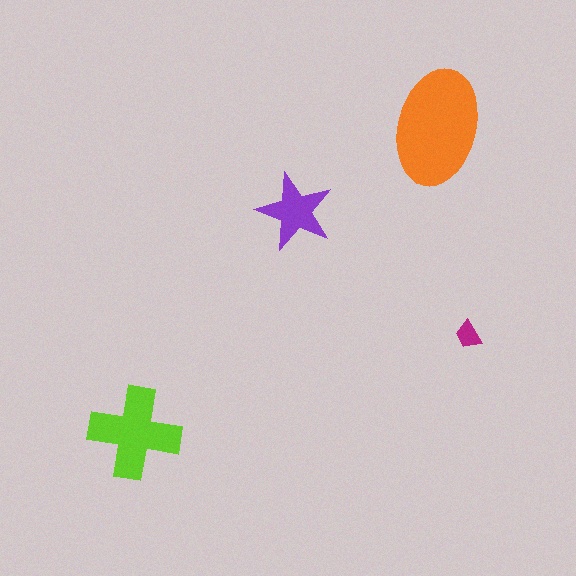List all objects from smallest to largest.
The magenta trapezoid, the purple star, the lime cross, the orange ellipse.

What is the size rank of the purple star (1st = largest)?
3rd.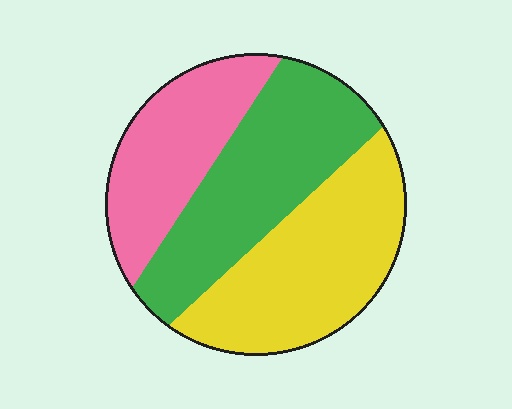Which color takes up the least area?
Pink, at roughly 25%.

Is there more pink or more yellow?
Yellow.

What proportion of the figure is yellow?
Yellow covers about 40% of the figure.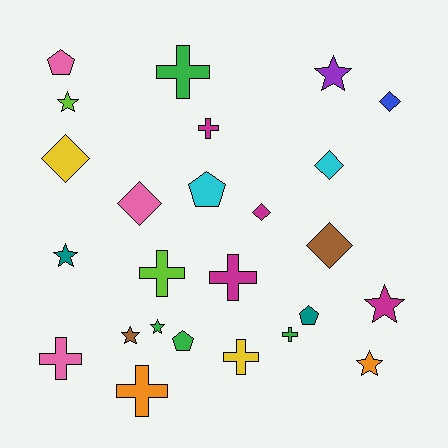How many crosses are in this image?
There are 8 crosses.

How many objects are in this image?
There are 25 objects.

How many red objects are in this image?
There are no red objects.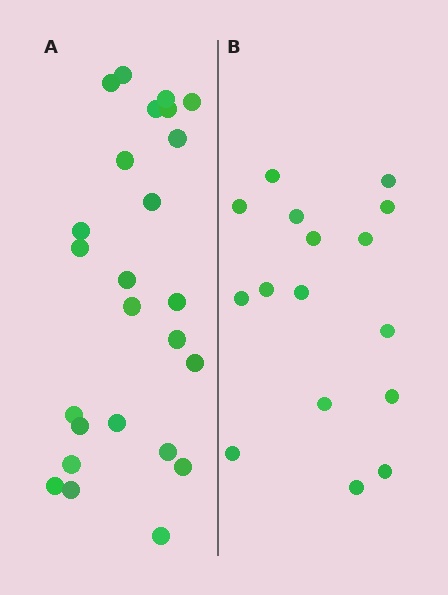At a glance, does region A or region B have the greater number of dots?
Region A (the left region) has more dots.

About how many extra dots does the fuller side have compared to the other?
Region A has roughly 8 or so more dots than region B.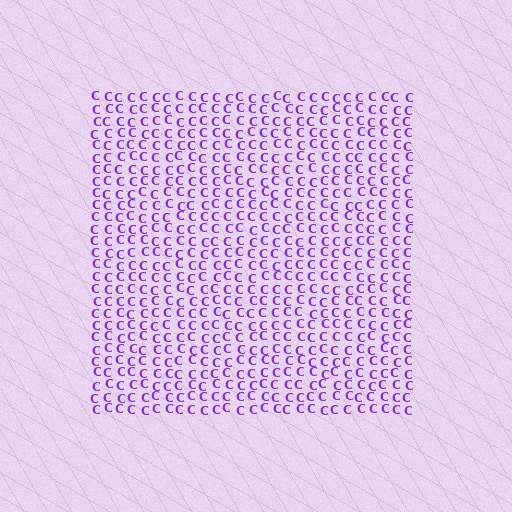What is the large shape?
The large shape is a square.